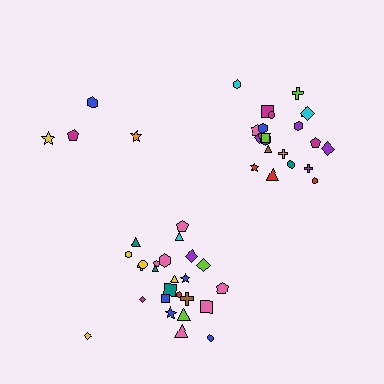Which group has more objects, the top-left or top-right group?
The top-right group.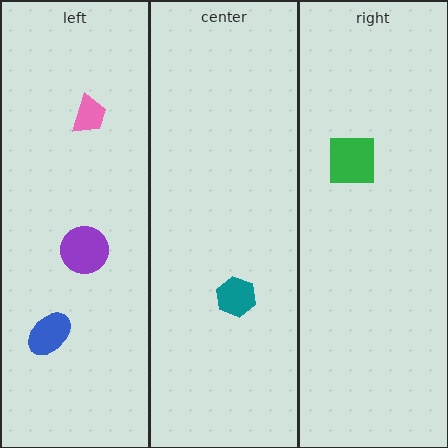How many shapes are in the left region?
3.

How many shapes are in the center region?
1.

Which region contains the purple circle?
The left region.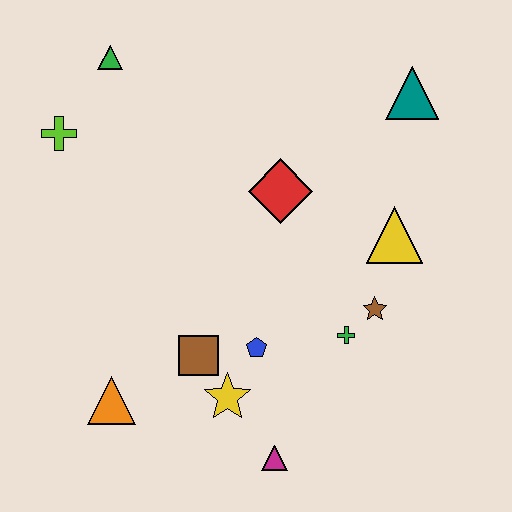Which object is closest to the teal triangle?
The yellow triangle is closest to the teal triangle.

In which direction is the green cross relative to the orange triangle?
The green cross is to the right of the orange triangle.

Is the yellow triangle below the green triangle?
Yes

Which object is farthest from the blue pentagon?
The green triangle is farthest from the blue pentagon.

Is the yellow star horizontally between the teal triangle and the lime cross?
Yes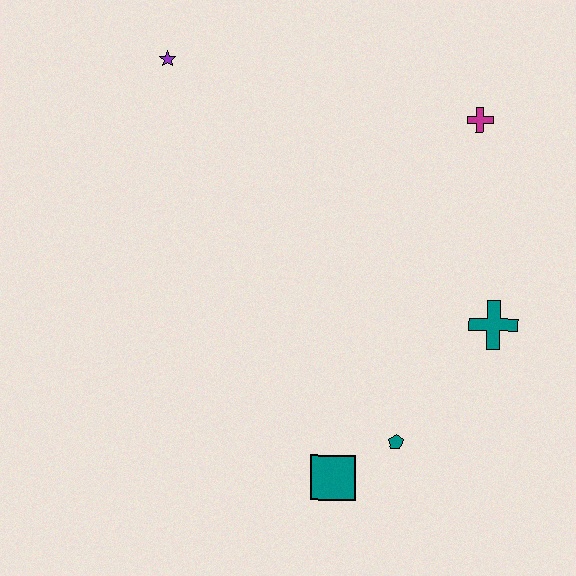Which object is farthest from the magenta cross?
The teal square is farthest from the magenta cross.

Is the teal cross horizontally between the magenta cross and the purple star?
No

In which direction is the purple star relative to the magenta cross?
The purple star is to the left of the magenta cross.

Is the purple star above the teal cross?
Yes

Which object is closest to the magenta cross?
The teal cross is closest to the magenta cross.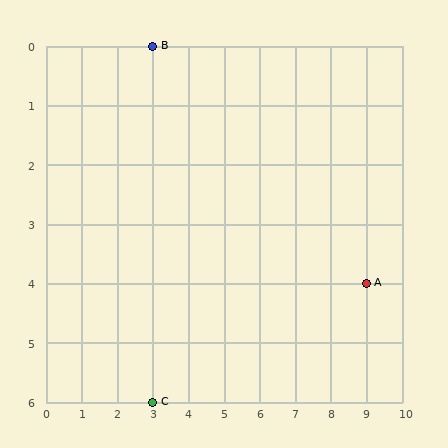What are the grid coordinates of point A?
Point A is at grid coordinates (9, 4).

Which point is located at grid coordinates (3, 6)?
Point C is at (3, 6).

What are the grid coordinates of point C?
Point C is at grid coordinates (3, 6).